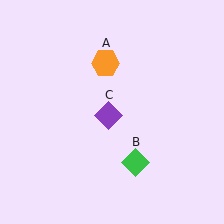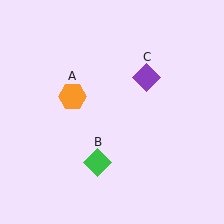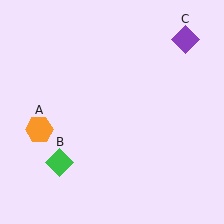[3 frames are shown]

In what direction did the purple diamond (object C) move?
The purple diamond (object C) moved up and to the right.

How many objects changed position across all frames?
3 objects changed position: orange hexagon (object A), green diamond (object B), purple diamond (object C).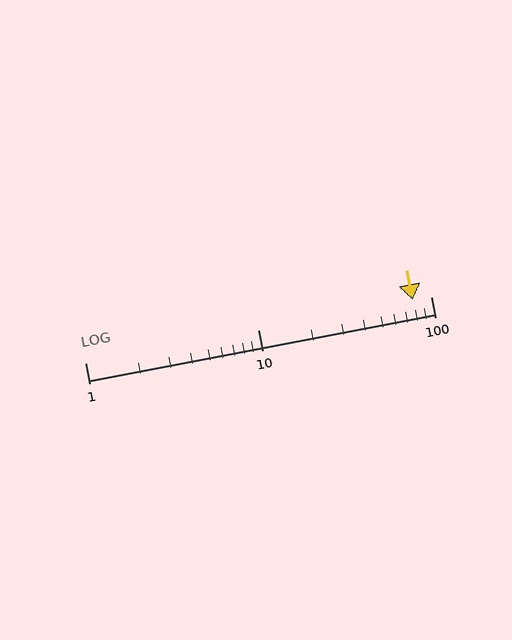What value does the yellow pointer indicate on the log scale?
The pointer indicates approximately 78.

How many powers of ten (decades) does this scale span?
The scale spans 2 decades, from 1 to 100.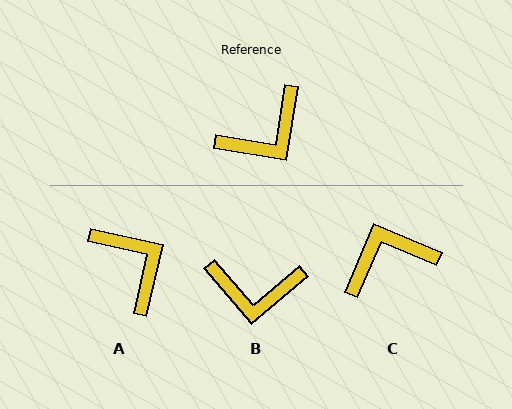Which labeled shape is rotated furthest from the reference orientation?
C, about 166 degrees away.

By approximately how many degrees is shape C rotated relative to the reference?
Approximately 166 degrees counter-clockwise.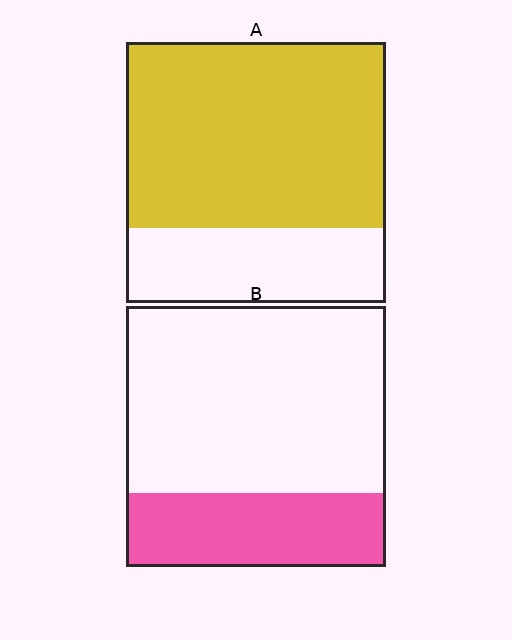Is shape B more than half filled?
No.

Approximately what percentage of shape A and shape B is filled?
A is approximately 70% and B is approximately 30%.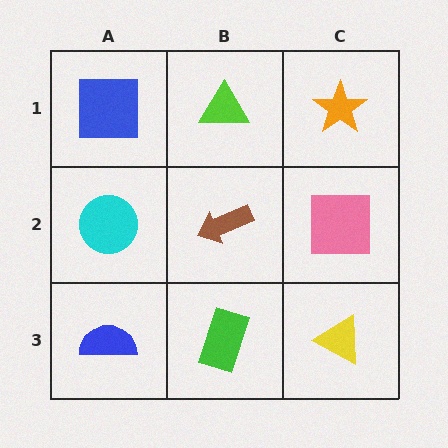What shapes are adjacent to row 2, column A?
A blue square (row 1, column A), a blue semicircle (row 3, column A), a brown arrow (row 2, column B).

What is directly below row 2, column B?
A green rectangle.